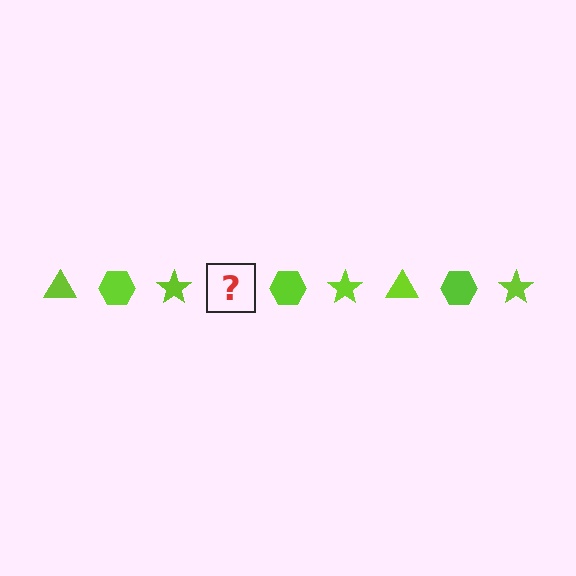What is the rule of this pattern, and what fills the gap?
The rule is that the pattern cycles through triangle, hexagon, star shapes in lime. The gap should be filled with a lime triangle.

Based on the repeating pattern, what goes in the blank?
The blank should be a lime triangle.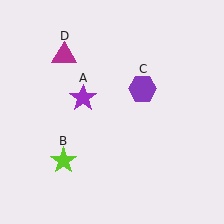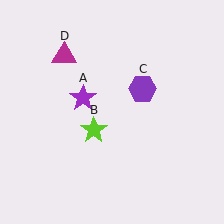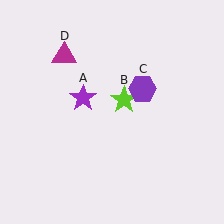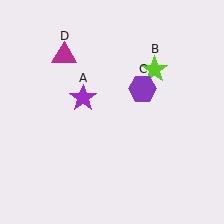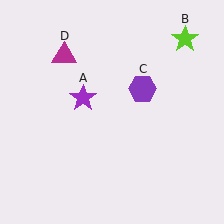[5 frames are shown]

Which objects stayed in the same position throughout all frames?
Purple star (object A) and purple hexagon (object C) and magenta triangle (object D) remained stationary.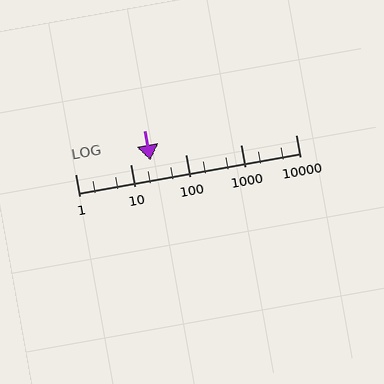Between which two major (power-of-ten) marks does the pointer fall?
The pointer is between 10 and 100.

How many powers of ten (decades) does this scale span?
The scale spans 4 decades, from 1 to 10000.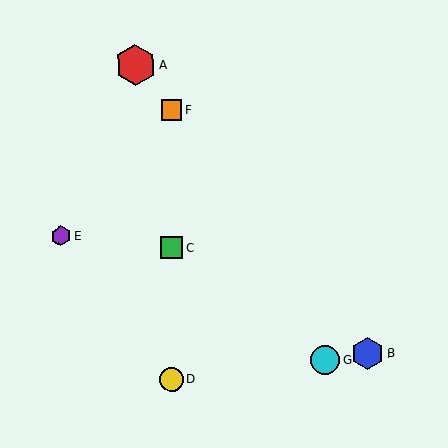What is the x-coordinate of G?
Object G is at x≈325.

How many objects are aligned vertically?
3 objects (C, D, F) are aligned vertically.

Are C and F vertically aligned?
Yes, both are at x≈172.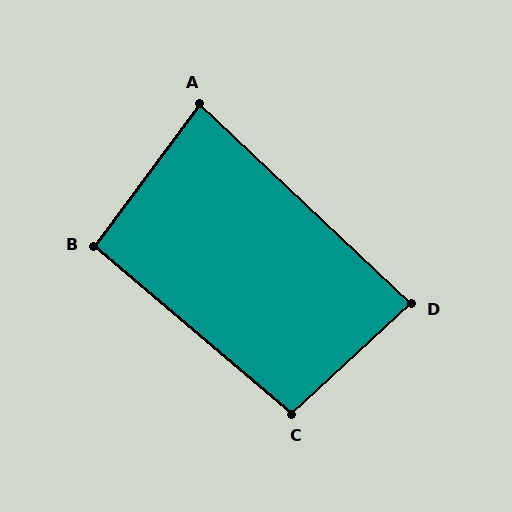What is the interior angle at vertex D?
Approximately 86 degrees (approximately right).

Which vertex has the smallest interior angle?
A, at approximately 83 degrees.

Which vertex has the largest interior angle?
C, at approximately 97 degrees.